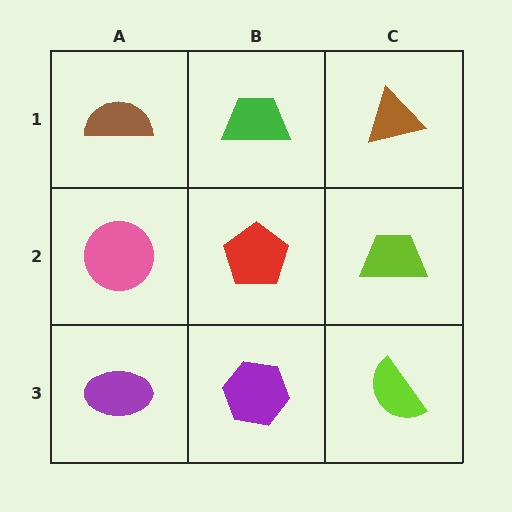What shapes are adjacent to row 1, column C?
A lime trapezoid (row 2, column C), a green trapezoid (row 1, column B).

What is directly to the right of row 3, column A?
A purple hexagon.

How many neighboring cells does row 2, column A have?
3.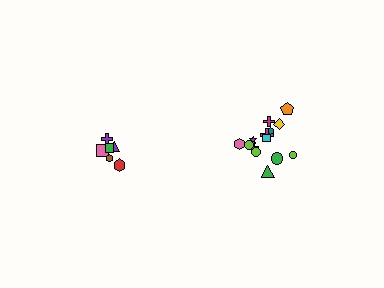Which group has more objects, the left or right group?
The right group.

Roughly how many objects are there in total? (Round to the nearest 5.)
Roughly 20 objects in total.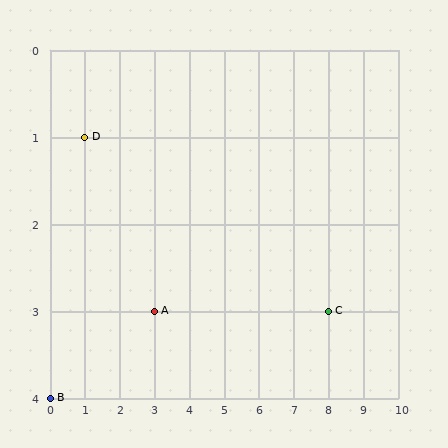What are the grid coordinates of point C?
Point C is at grid coordinates (8, 3).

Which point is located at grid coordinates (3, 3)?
Point A is at (3, 3).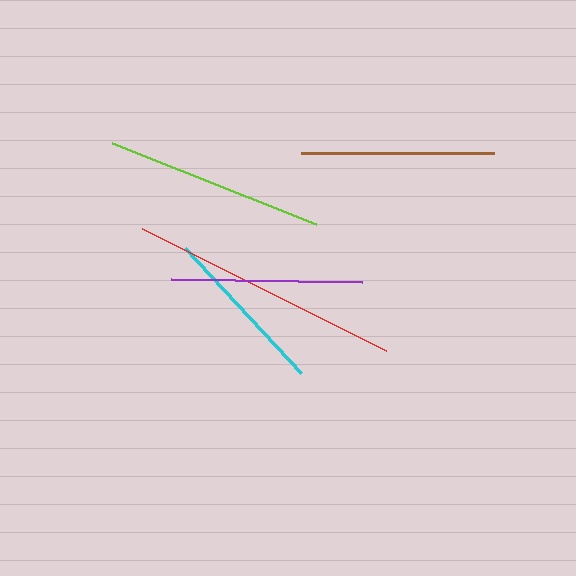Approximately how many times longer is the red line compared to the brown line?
The red line is approximately 1.4 times the length of the brown line.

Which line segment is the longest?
The red line is the longest at approximately 273 pixels.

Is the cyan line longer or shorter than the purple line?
The purple line is longer than the cyan line.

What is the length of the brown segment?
The brown segment is approximately 194 pixels long.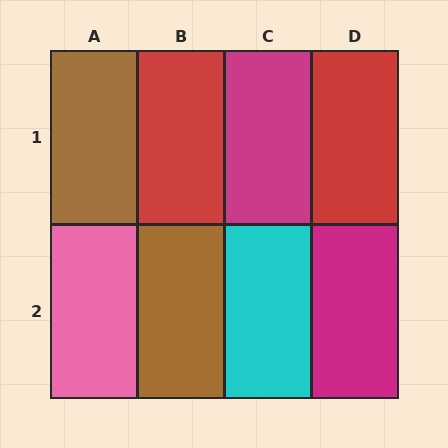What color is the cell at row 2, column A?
Pink.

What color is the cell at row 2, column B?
Brown.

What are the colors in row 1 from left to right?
Brown, red, magenta, red.